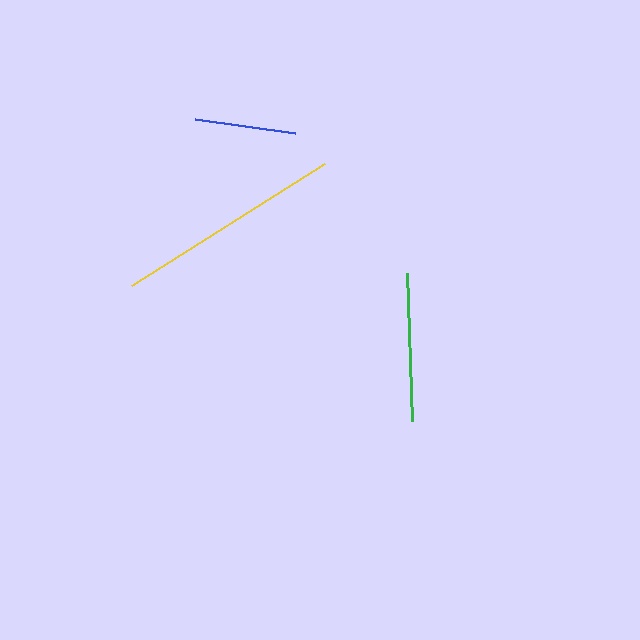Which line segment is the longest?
The yellow line is the longest at approximately 228 pixels.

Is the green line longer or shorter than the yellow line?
The yellow line is longer than the green line.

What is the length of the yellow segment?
The yellow segment is approximately 228 pixels long.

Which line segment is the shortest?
The blue line is the shortest at approximately 101 pixels.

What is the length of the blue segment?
The blue segment is approximately 101 pixels long.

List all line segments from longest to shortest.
From longest to shortest: yellow, green, blue.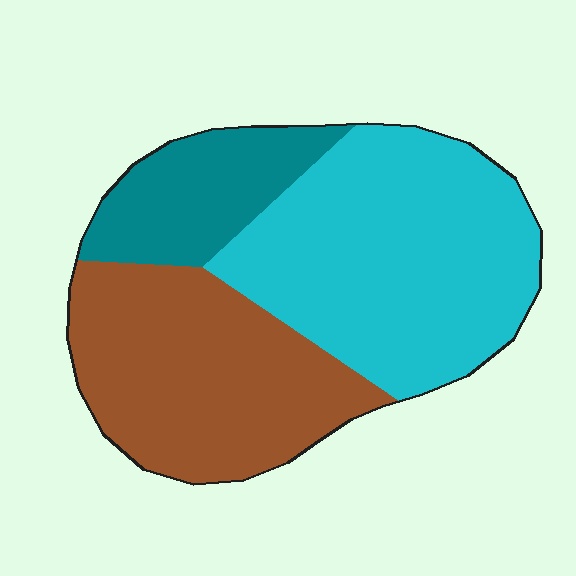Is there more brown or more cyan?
Cyan.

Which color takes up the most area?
Cyan, at roughly 45%.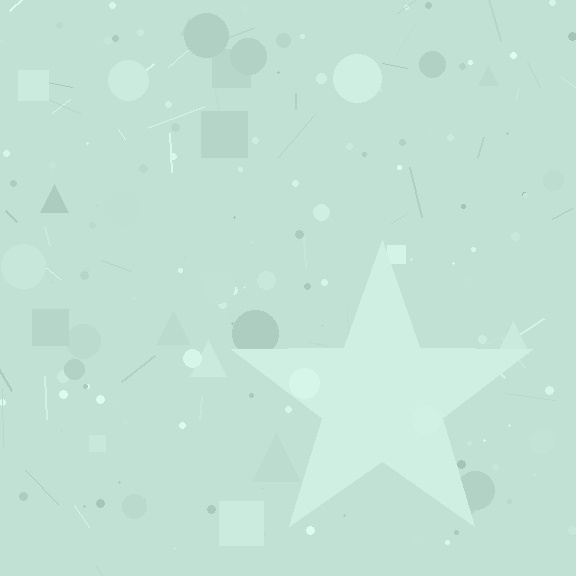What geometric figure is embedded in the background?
A star is embedded in the background.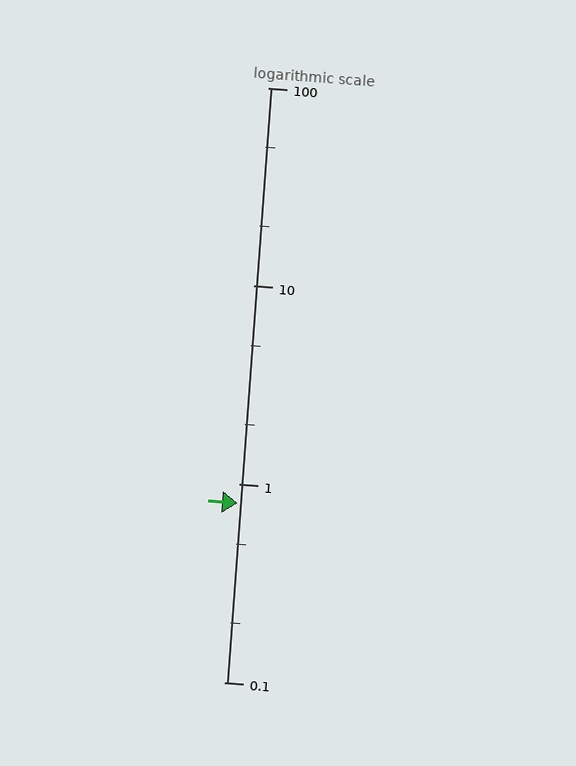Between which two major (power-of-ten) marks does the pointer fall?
The pointer is between 0.1 and 1.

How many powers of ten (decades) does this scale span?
The scale spans 3 decades, from 0.1 to 100.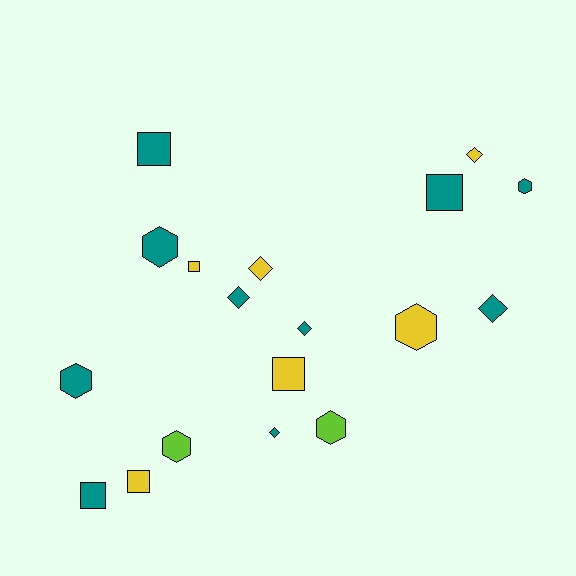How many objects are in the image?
There are 18 objects.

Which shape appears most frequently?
Hexagon, with 6 objects.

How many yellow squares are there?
There are 3 yellow squares.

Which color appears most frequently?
Teal, with 10 objects.